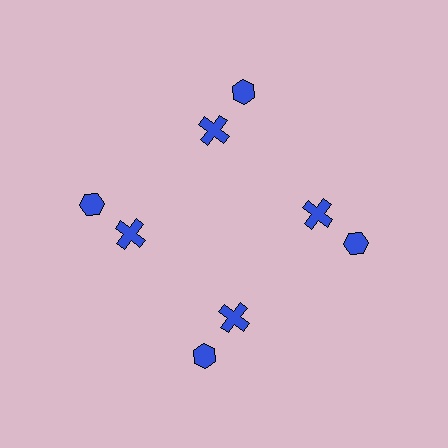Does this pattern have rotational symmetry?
Yes, this pattern has 4-fold rotational symmetry. It looks the same after rotating 90 degrees around the center.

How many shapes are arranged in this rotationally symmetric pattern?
There are 8 shapes, arranged in 4 groups of 2.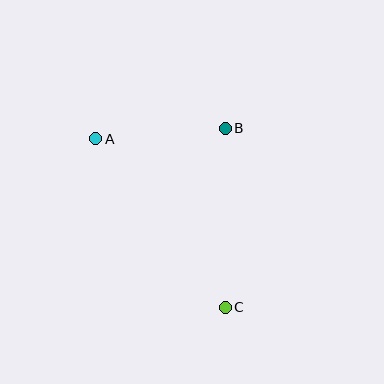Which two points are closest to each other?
Points A and B are closest to each other.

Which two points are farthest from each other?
Points A and C are farthest from each other.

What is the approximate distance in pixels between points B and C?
The distance between B and C is approximately 179 pixels.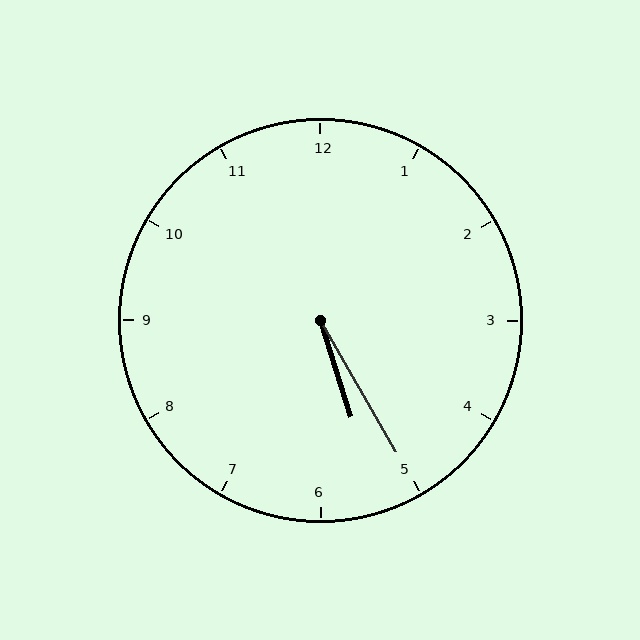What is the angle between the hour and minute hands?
Approximately 12 degrees.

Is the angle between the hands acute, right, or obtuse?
It is acute.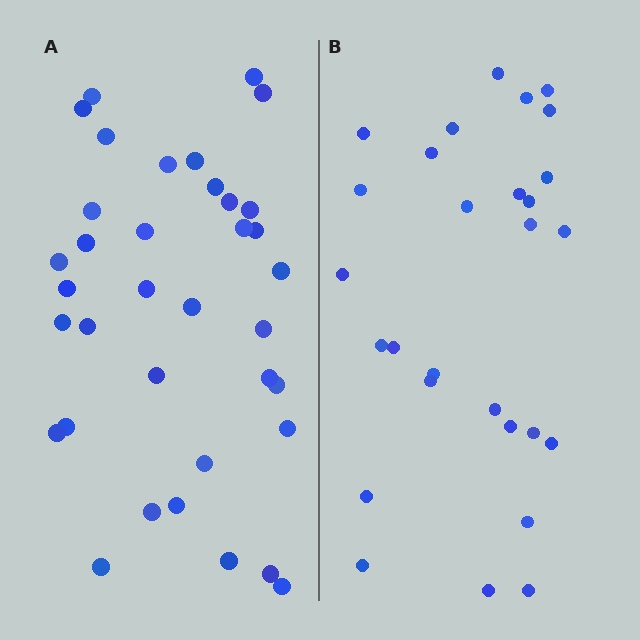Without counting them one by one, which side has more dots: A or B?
Region A (the left region) has more dots.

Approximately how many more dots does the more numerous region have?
Region A has roughly 8 or so more dots than region B.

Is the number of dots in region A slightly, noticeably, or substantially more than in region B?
Region A has noticeably more, but not dramatically so. The ratio is roughly 1.3 to 1.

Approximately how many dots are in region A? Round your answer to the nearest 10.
About 40 dots. (The exact count is 36, which rounds to 40.)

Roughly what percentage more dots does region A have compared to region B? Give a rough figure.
About 30% more.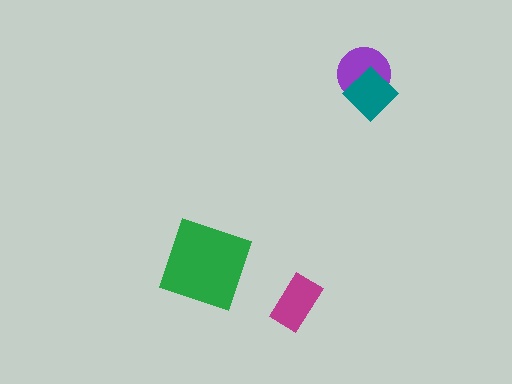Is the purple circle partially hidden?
Yes, it is partially covered by another shape.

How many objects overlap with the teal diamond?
1 object overlaps with the teal diamond.